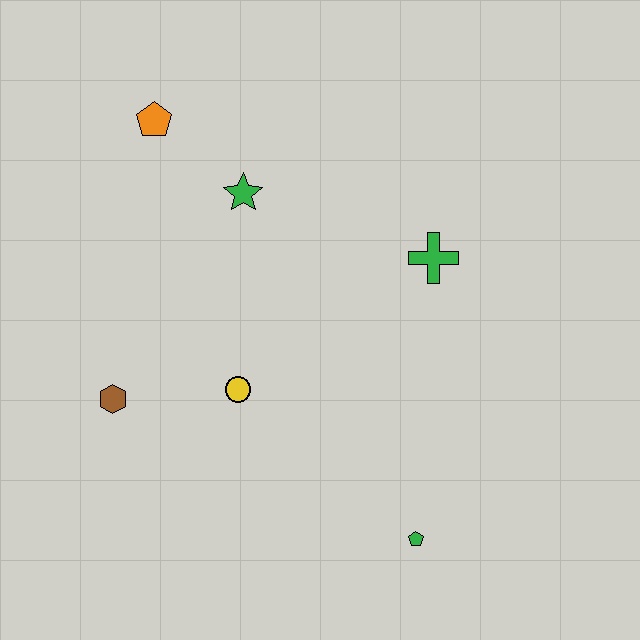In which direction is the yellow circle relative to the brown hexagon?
The yellow circle is to the right of the brown hexagon.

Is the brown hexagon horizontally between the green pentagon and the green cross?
No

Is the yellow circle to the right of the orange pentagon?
Yes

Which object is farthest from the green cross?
The brown hexagon is farthest from the green cross.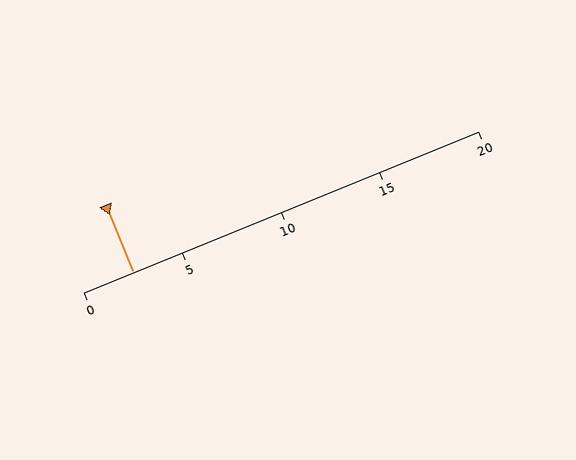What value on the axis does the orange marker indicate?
The marker indicates approximately 2.5.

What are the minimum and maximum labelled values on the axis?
The axis runs from 0 to 20.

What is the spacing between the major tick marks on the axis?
The major ticks are spaced 5 apart.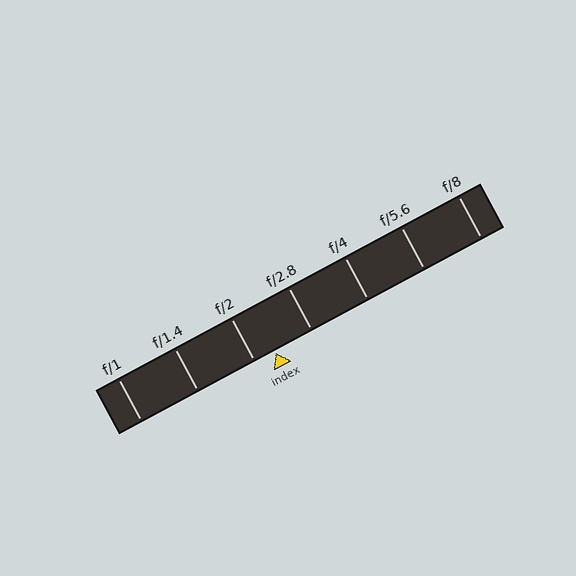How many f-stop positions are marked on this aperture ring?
There are 7 f-stop positions marked.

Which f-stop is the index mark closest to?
The index mark is closest to f/2.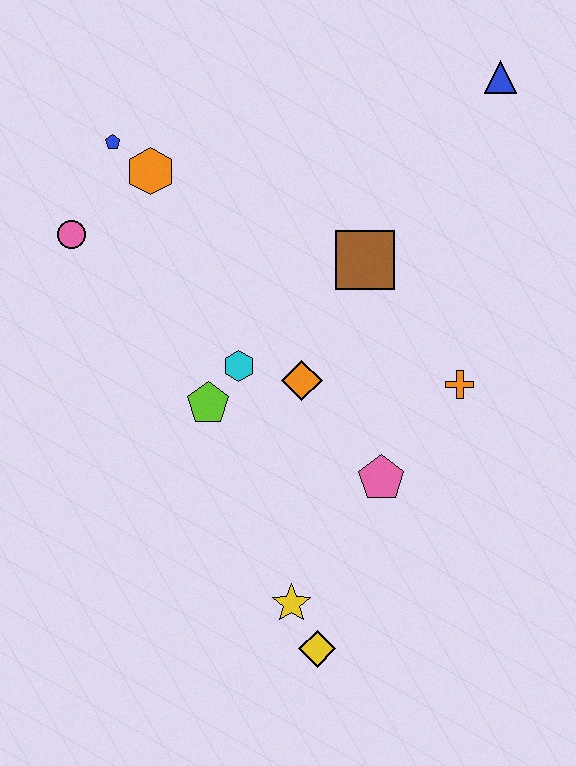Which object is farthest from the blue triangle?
The yellow diamond is farthest from the blue triangle.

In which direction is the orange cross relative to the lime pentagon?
The orange cross is to the right of the lime pentagon.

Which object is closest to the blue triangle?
The brown square is closest to the blue triangle.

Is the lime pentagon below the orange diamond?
Yes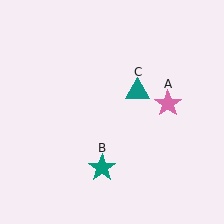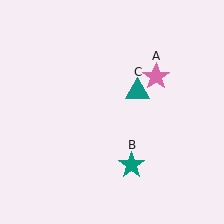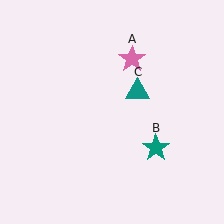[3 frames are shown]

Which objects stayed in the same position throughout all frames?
Teal triangle (object C) remained stationary.